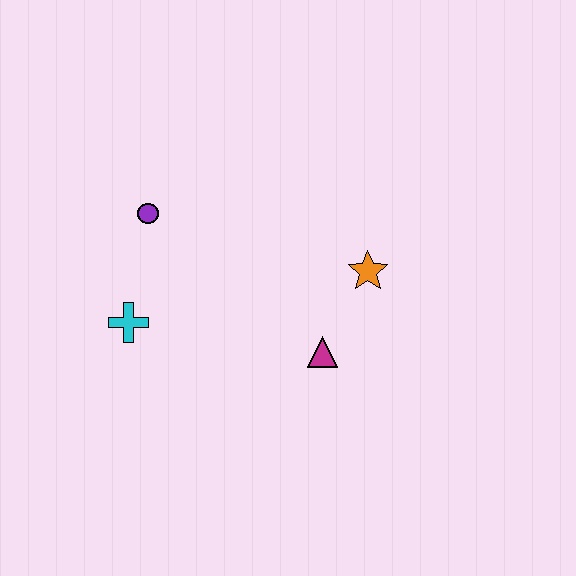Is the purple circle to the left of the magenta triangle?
Yes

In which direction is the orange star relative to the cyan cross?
The orange star is to the right of the cyan cross.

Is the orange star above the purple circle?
No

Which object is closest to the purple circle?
The cyan cross is closest to the purple circle.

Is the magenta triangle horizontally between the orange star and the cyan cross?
Yes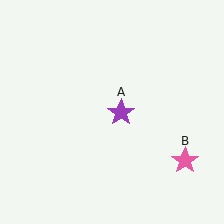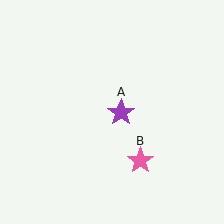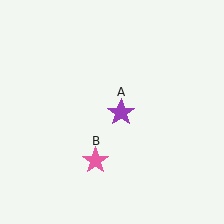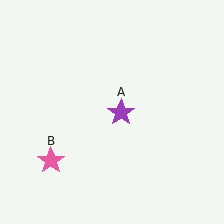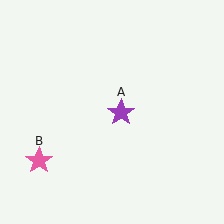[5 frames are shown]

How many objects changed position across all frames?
1 object changed position: pink star (object B).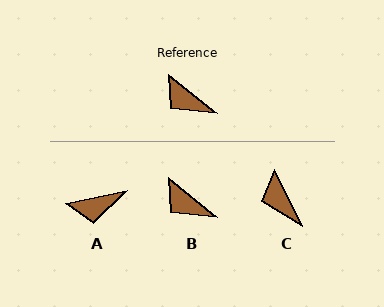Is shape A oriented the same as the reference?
No, it is off by about 50 degrees.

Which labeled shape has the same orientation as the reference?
B.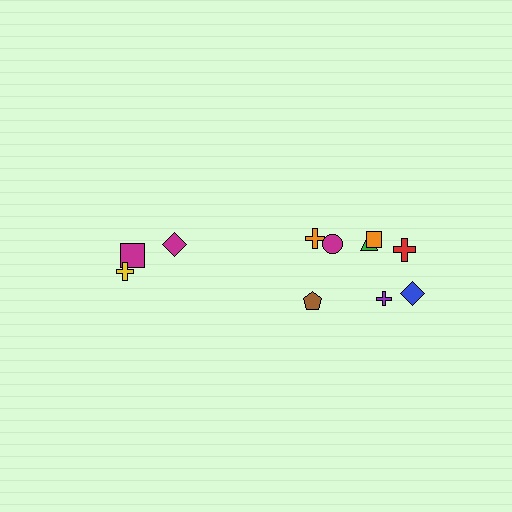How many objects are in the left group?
There are 3 objects.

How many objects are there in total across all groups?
There are 11 objects.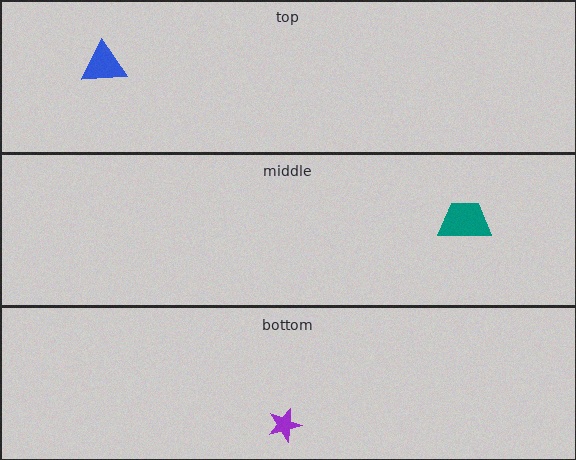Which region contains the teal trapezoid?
The middle region.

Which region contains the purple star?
The bottom region.